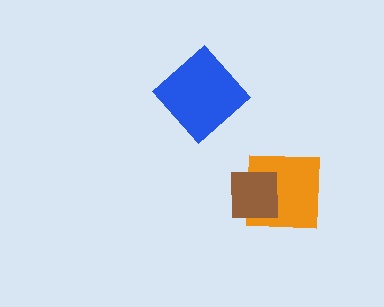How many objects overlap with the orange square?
1 object overlaps with the orange square.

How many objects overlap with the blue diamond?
0 objects overlap with the blue diamond.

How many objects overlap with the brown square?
1 object overlaps with the brown square.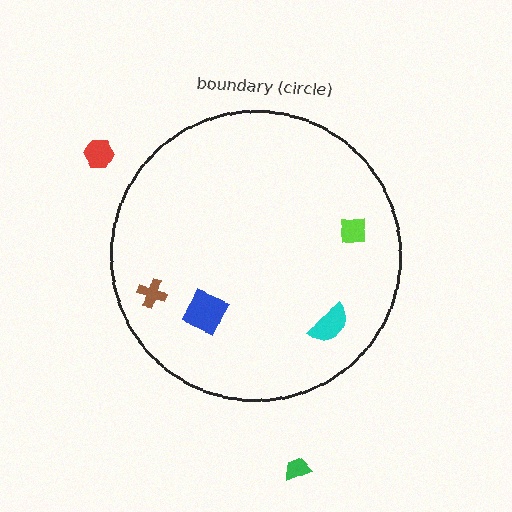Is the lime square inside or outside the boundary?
Inside.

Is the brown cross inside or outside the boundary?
Inside.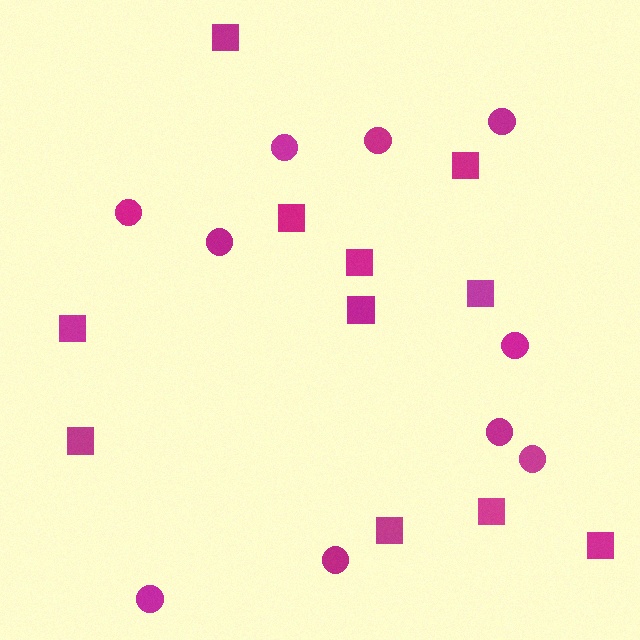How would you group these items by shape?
There are 2 groups: one group of circles (10) and one group of squares (11).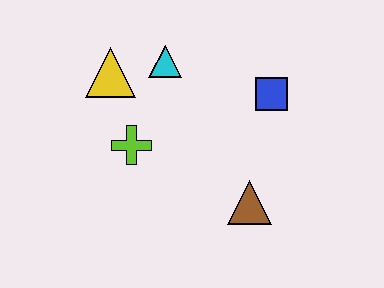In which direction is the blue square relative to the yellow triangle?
The blue square is to the right of the yellow triangle.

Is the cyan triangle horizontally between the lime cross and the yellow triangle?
No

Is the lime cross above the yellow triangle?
No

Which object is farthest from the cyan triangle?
The brown triangle is farthest from the cyan triangle.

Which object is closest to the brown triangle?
The blue square is closest to the brown triangle.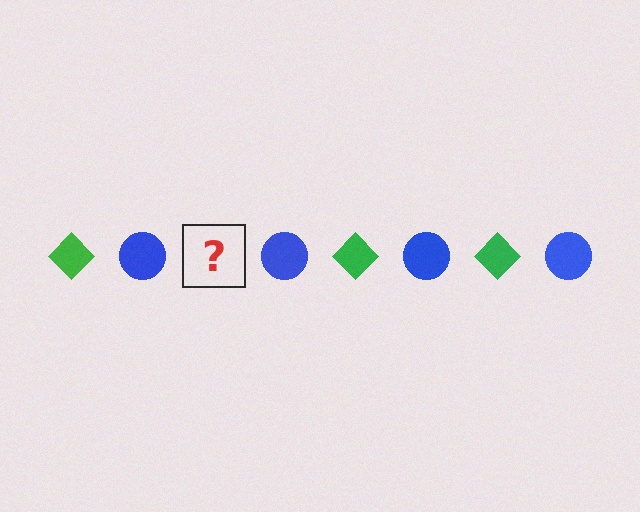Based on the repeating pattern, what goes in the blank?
The blank should be a green diamond.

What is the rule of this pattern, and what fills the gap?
The rule is that the pattern alternates between green diamond and blue circle. The gap should be filled with a green diamond.